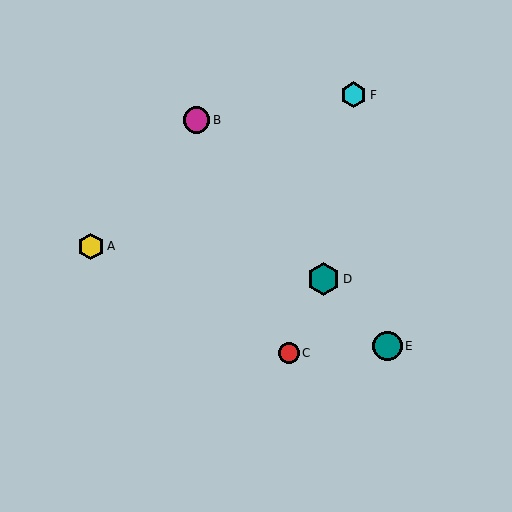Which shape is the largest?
The teal hexagon (labeled D) is the largest.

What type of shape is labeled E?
Shape E is a teal circle.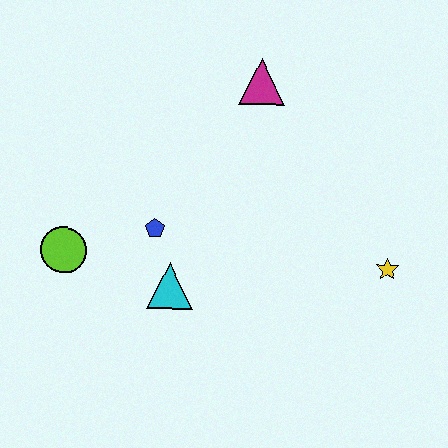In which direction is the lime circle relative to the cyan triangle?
The lime circle is to the left of the cyan triangle.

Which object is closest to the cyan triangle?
The blue pentagon is closest to the cyan triangle.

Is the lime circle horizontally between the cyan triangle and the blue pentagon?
No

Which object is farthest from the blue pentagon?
The yellow star is farthest from the blue pentagon.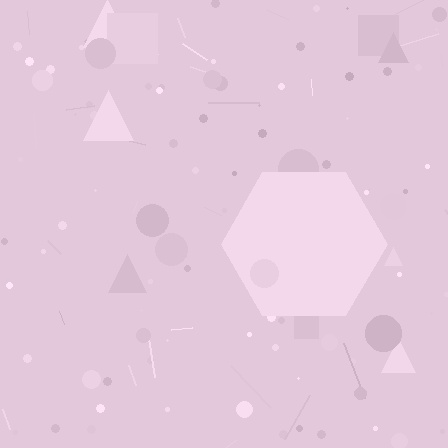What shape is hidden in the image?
A hexagon is hidden in the image.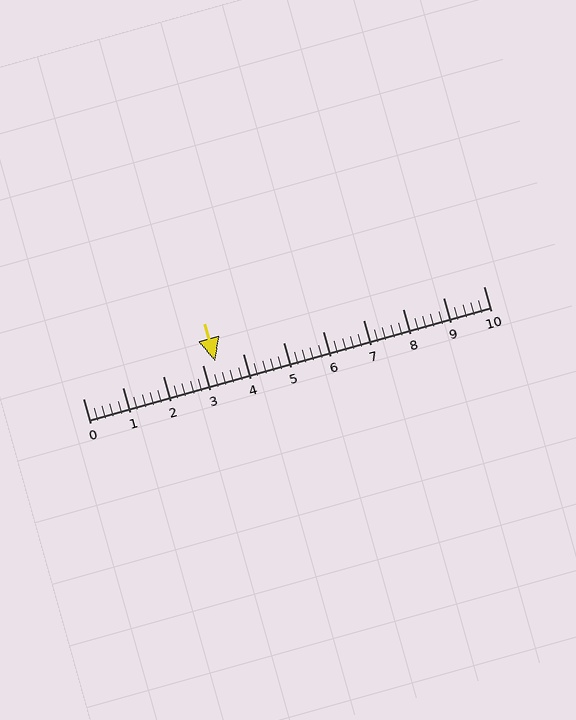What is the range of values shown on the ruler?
The ruler shows values from 0 to 10.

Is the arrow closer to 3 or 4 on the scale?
The arrow is closer to 3.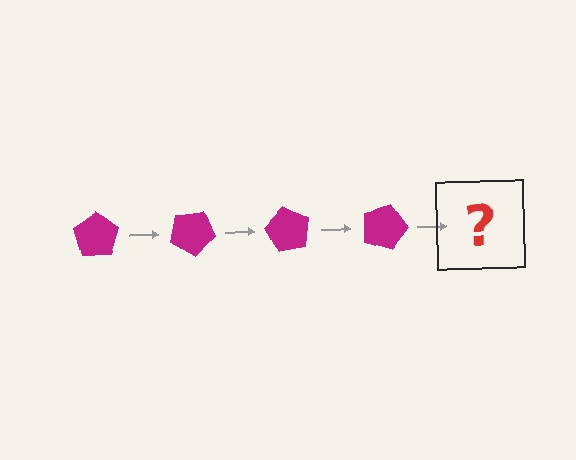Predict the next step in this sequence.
The next step is a magenta pentagon rotated 120 degrees.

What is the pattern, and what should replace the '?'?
The pattern is that the pentagon rotates 30 degrees each step. The '?' should be a magenta pentagon rotated 120 degrees.